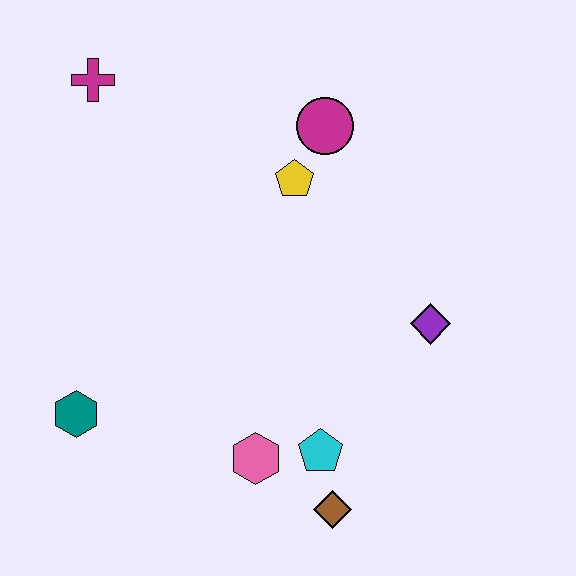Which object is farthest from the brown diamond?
The magenta cross is farthest from the brown diamond.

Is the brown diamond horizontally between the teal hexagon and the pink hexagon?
No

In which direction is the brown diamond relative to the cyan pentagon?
The brown diamond is below the cyan pentagon.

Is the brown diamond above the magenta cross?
No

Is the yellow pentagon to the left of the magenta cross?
No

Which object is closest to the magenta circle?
The yellow pentagon is closest to the magenta circle.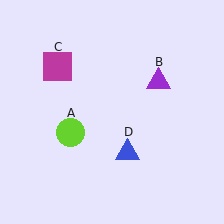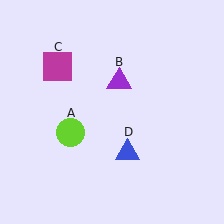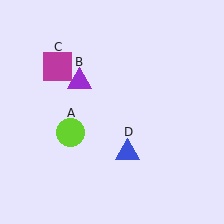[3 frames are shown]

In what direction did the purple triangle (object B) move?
The purple triangle (object B) moved left.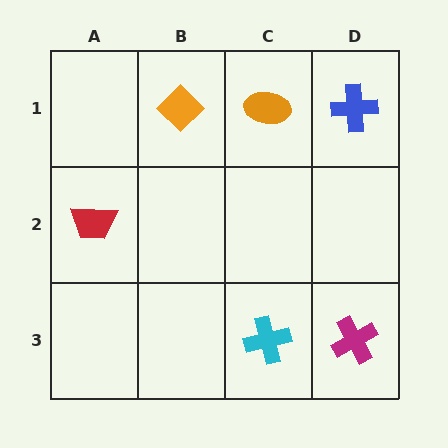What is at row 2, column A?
A red trapezoid.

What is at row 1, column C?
An orange ellipse.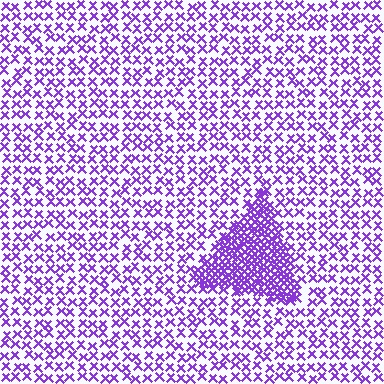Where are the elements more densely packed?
The elements are more densely packed inside the triangle boundary.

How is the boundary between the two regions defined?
The boundary is defined by a change in element density (approximately 2.8x ratio). All elements are the same color, size, and shape.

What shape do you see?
I see a triangle.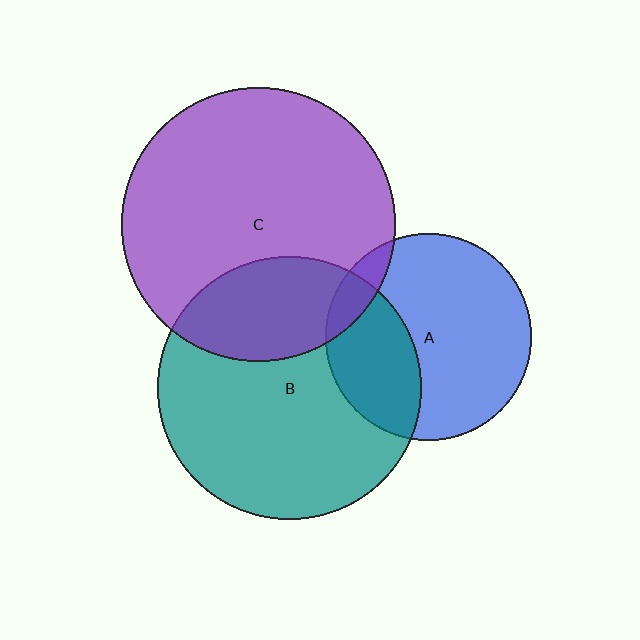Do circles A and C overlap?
Yes.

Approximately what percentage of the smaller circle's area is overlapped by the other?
Approximately 10%.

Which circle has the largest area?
Circle C (purple).